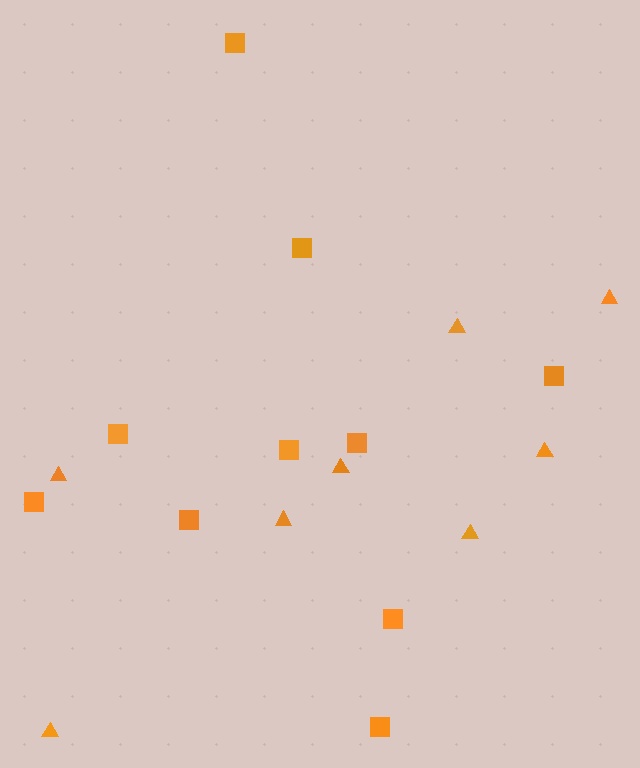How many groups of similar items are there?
There are 2 groups: one group of triangles (8) and one group of squares (10).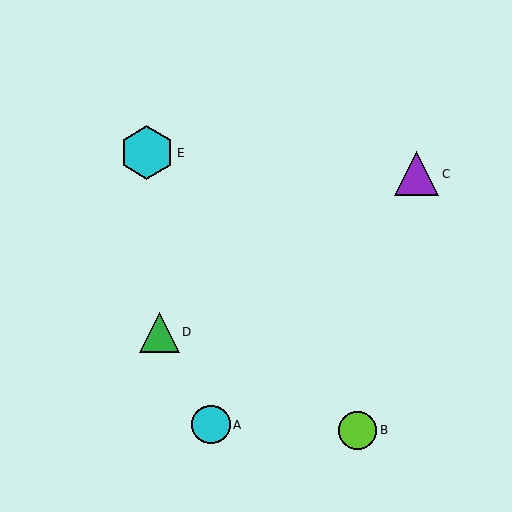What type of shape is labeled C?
Shape C is a purple triangle.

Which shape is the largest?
The cyan hexagon (labeled E) is the largest.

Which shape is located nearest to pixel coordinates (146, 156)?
The cyan hexagon (labeled E) at (147, 153) is nearest to that location.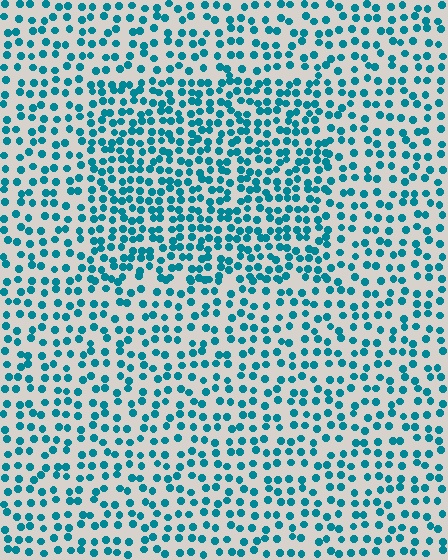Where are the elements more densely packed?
The elements are more densely packed inside the rectangle boundary.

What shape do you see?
I see a rectangle.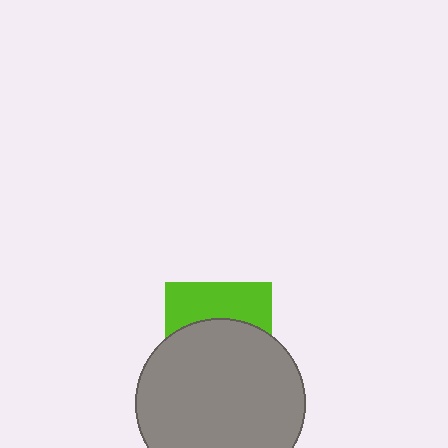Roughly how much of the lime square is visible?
A small part of it is visible (roughly 39%).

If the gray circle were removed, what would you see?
You would see the complete lime square.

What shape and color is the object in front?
The object in front is a gray circle.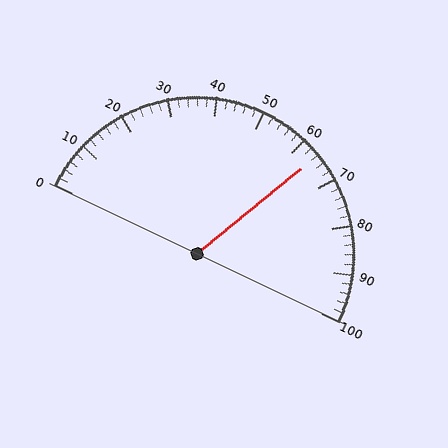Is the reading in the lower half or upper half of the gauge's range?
The reading is in the upper half of the range (0 to 100).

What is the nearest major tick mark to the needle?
The nearest major tick mark is 60.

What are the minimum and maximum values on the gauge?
The gauge ranges from 0 to 100.